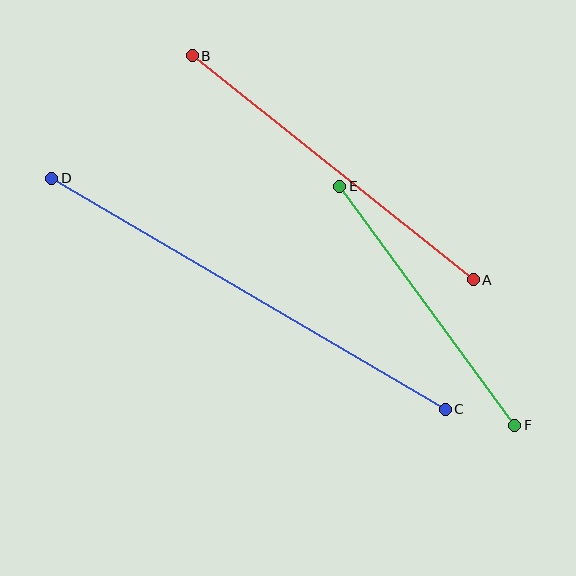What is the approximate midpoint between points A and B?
The midpoint is at approximately (333, 168) pixels.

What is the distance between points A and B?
The distance is approximately 359 pixels.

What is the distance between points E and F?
The distance is approximately 296 pixels.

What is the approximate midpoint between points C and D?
The midpoint is at approximately (249, 294) pixels.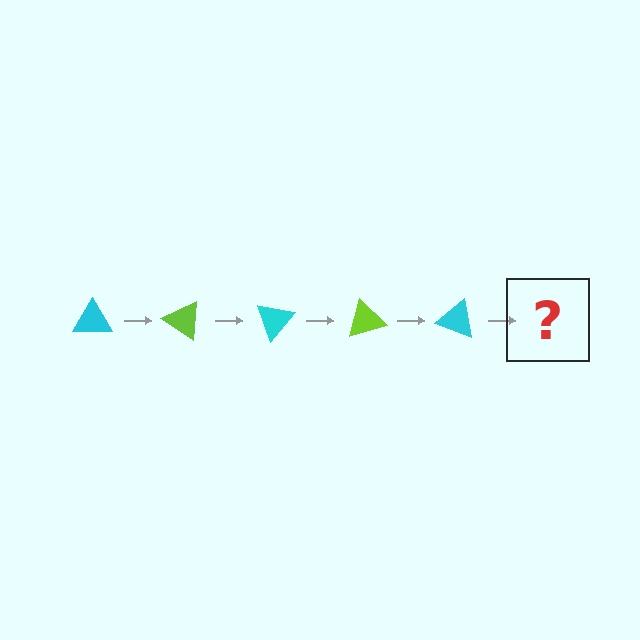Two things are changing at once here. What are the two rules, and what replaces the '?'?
The two rules are that it rotates 35 degrees each step and the color cycles through cyan and lime. The '?' should be a lime triangle, rotated 175 degrees from the start.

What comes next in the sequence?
The next element should be a lime triangle, rotated 175 degrees from the start.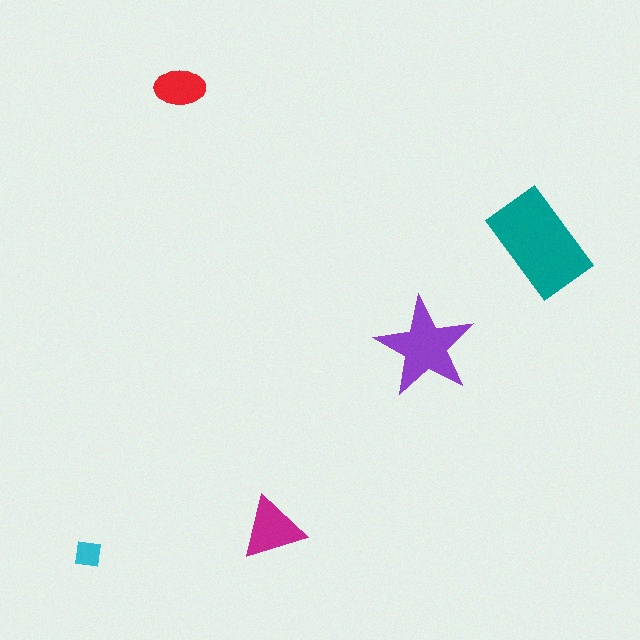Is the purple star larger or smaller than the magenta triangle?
Larger.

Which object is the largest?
The teal rectangle.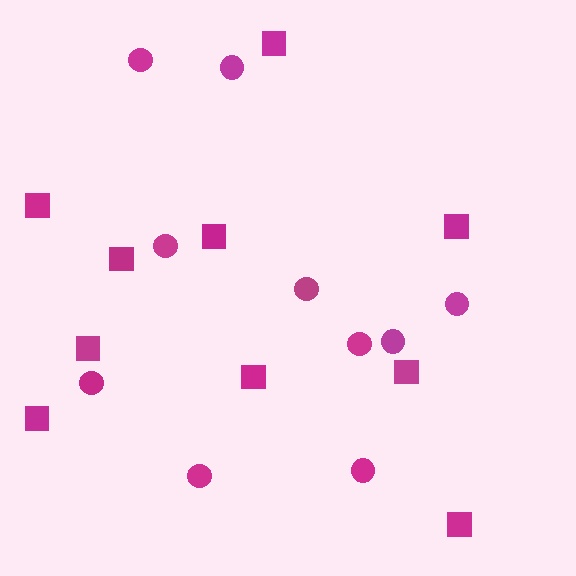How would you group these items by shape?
There are 2 groups: one group of squares (10) and one group of circles (10).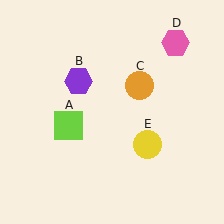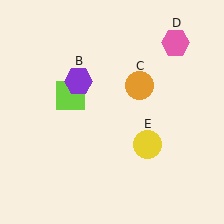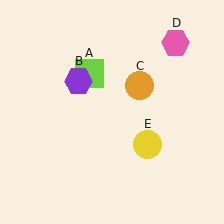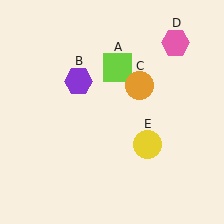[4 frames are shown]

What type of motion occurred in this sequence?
The lime square (object A) rotated clockwise around the center of the scene.